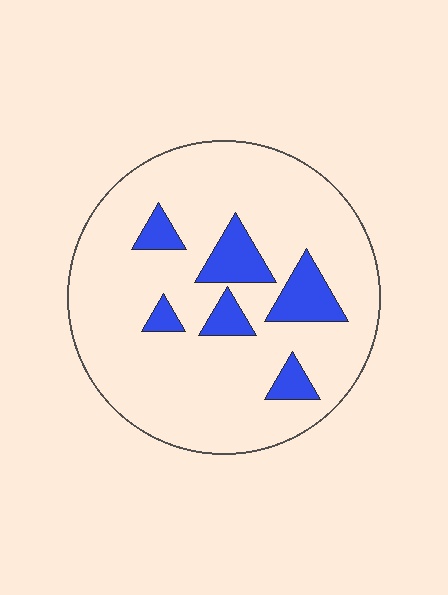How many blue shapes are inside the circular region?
6.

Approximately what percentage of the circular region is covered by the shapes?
Approximately 15%.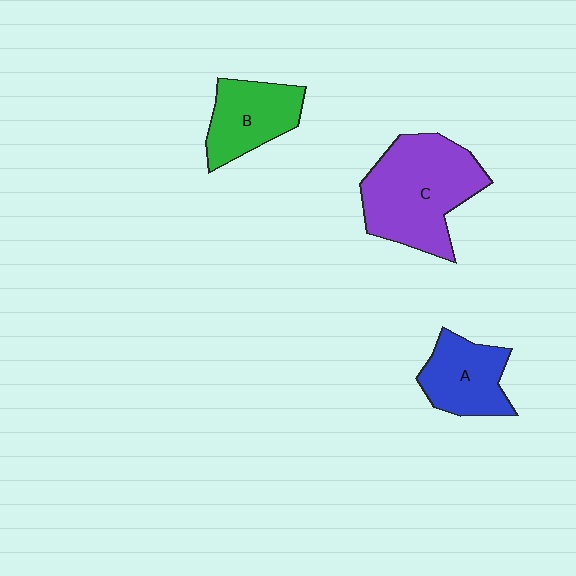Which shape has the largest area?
Shape C (purple).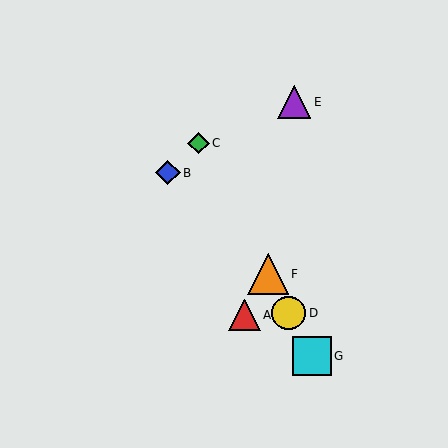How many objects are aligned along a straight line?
4 objects (C, D, F, G) are aligned along a straight line.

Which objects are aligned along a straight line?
Objects C, D, F, G are aligned along a straight line.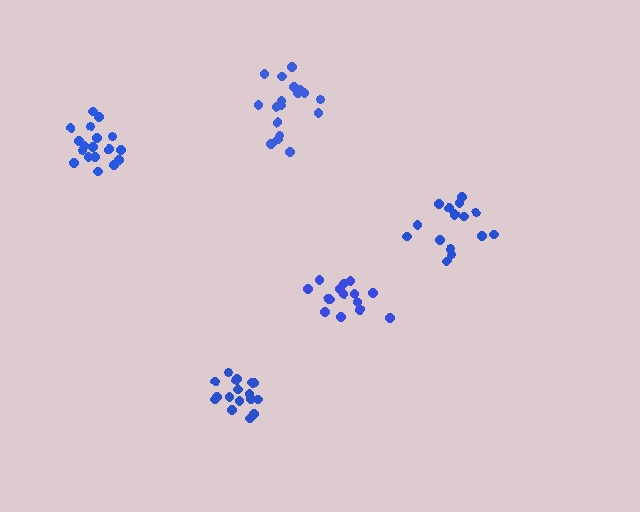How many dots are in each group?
Group 1: 16 dots, Group 2: 18 dots, Group 3: 18 dots, Group 4: 16 dots, Group 5: 17 dots (85 total).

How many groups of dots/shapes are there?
There are 5 groups.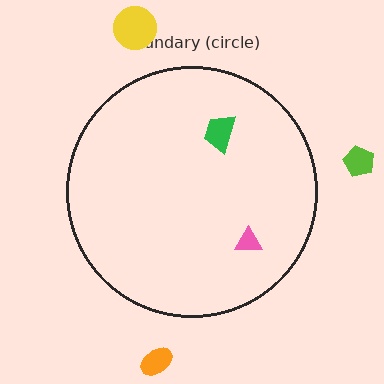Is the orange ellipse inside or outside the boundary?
Outside.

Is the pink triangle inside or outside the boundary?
Inside.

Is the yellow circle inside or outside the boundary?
Outside.